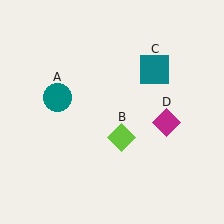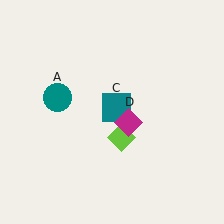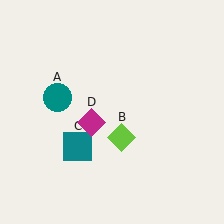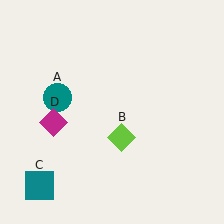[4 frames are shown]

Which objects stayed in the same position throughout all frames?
Teal circle (object A) and lime diamond (object B) remained stationary.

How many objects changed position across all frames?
2 objects changed position: teal square (object C), magenta diamond (object D).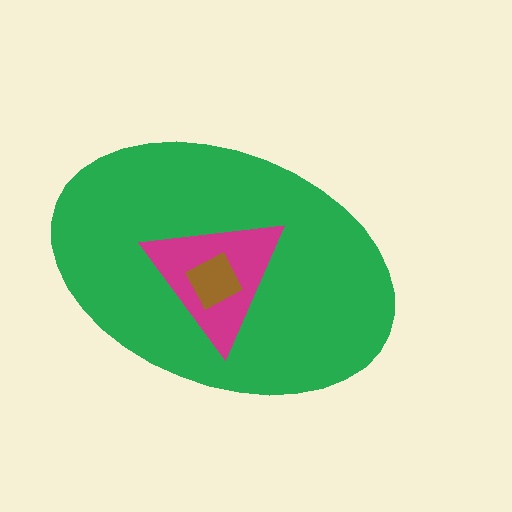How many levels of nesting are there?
3.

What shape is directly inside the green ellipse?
The magenta triangle.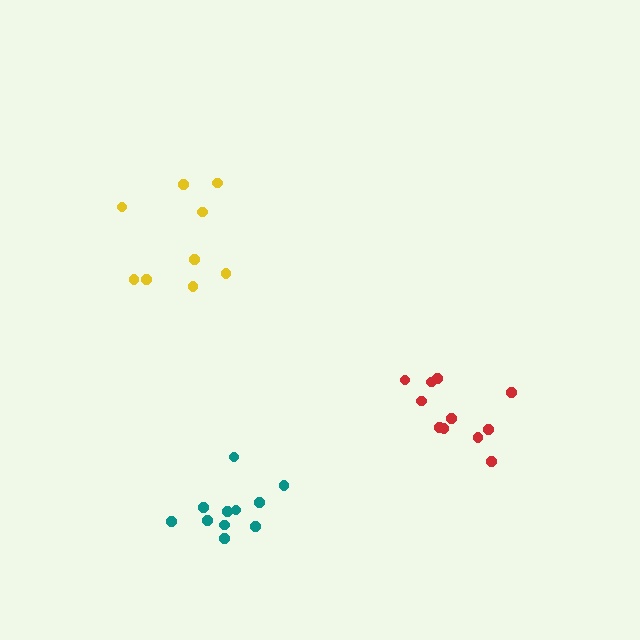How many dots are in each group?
Group 1: 11 dots, Group 2: 9 dots, Group 3: 11 dots (31 total).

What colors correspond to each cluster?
The clusters are colored: red, yellow, teal.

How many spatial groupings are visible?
There are 3 spatial groupings.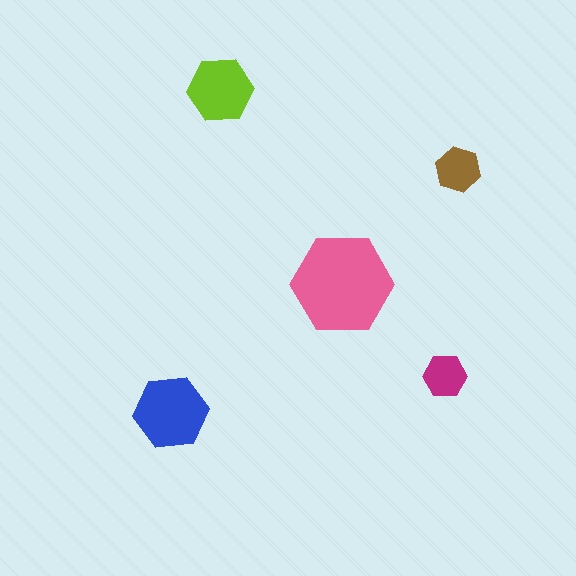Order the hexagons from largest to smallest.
the pink one, the blue one, the lime one, the brown one, the magenta one.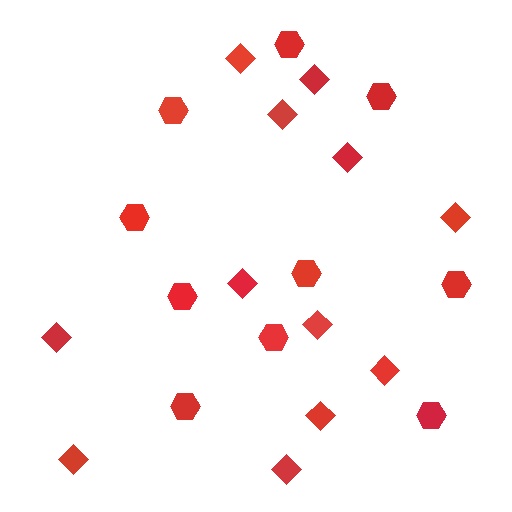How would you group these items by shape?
There are 2 groups: one group of hexagons (10) and one group of diamonds (12).